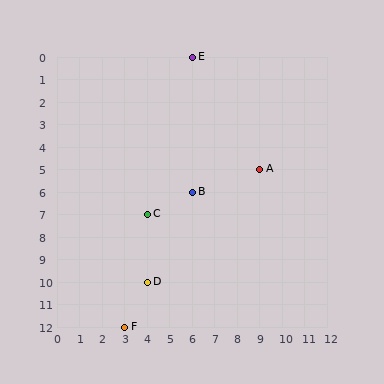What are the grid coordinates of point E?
Point E is at grid coordinates (6, 0).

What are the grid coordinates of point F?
Point F is at grid coordinates (3, 12).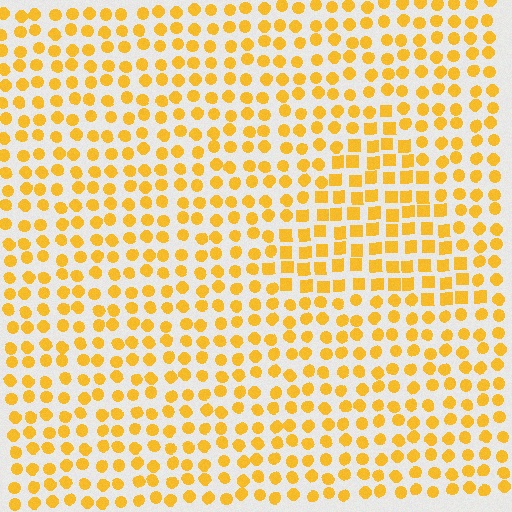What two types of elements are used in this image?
The image uses squares inside the triangle region and circles outside it.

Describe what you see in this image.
The image is filled with small yellow elements arranged in a uniform grid. A triangle-shaped region contains squares, while the surrounding area contains circles. The boundary is defined purely by the change in element shape.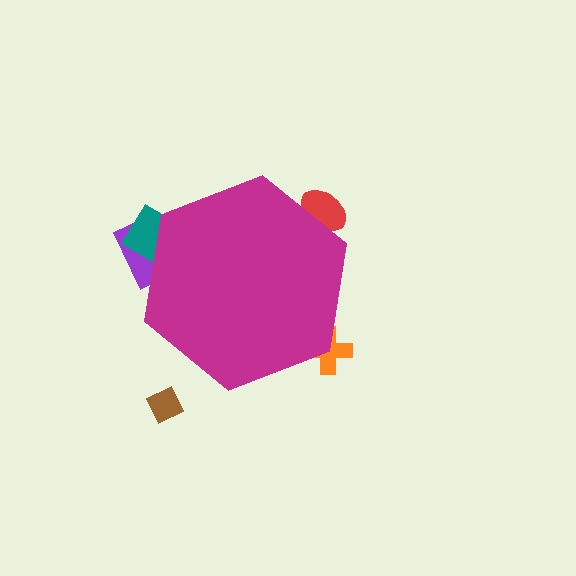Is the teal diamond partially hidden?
Yes, the teal diamond is partially hidden behind the magenta hexagon.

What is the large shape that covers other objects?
A magenta hexagon.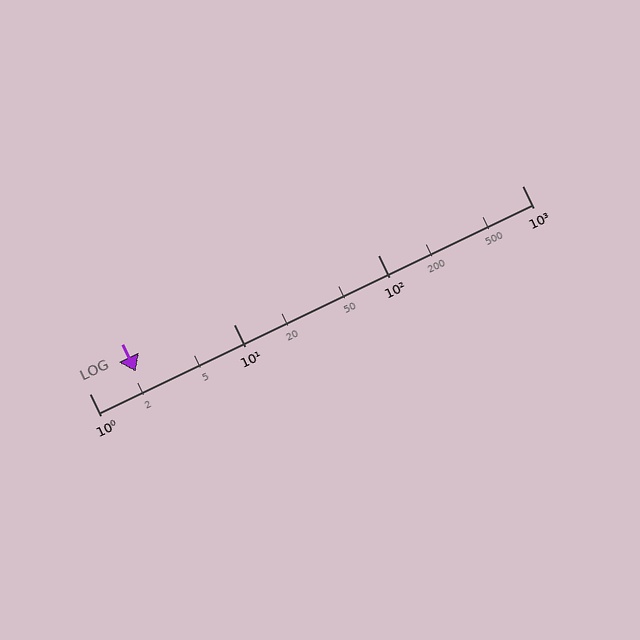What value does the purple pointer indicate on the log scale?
The pointer indicates approximately 2.1.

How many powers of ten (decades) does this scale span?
The scale spans 3 decades, from 1 to 1000.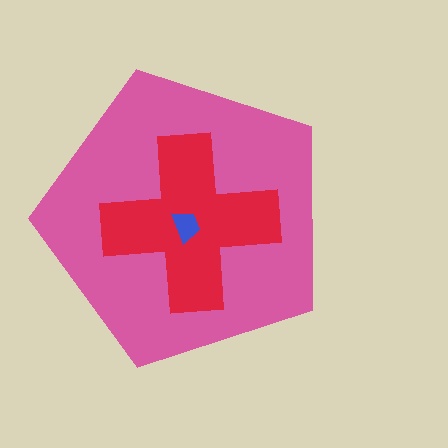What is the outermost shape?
The pink pentagon.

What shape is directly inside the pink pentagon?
The red cross.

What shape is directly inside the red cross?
The blue trapezoid.